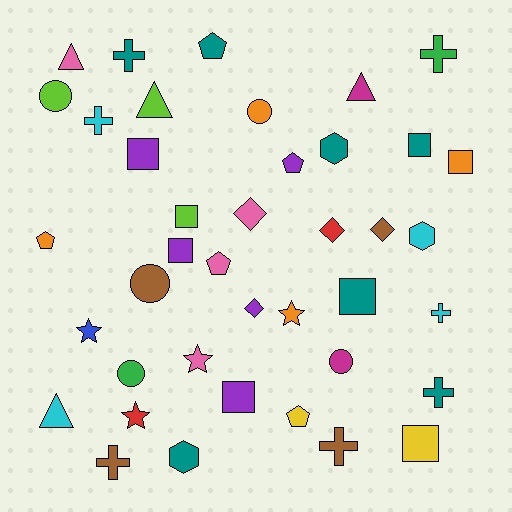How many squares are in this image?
There are 8 squares.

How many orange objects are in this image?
There are 4 orange objects.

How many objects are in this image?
There are 40 objects.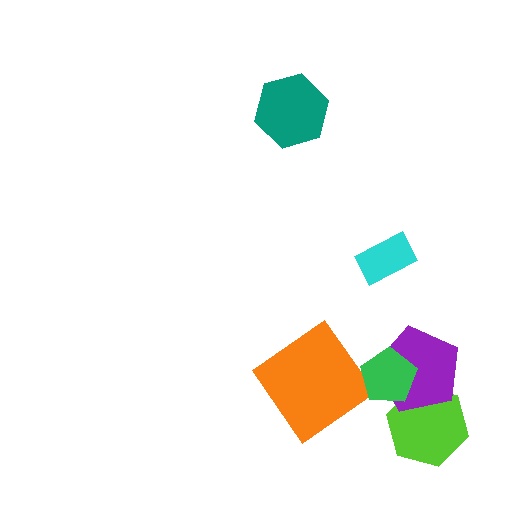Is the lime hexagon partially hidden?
Yes, it is partially covered by another shape.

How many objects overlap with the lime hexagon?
2 objects overlap with the lime hexagon.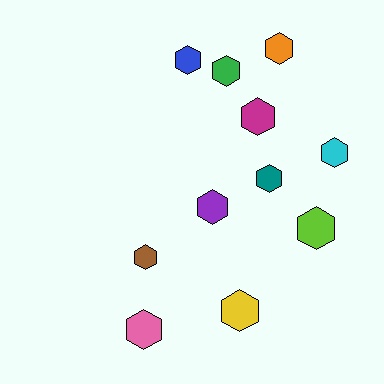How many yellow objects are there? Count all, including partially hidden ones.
There is 1 yellow object.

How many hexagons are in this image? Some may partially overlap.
There are 11 hexagons.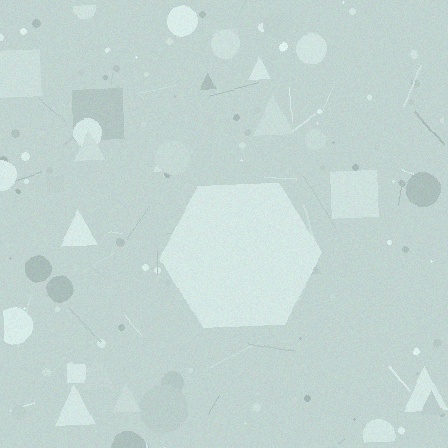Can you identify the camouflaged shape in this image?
The camouflaged shape is a hexagon.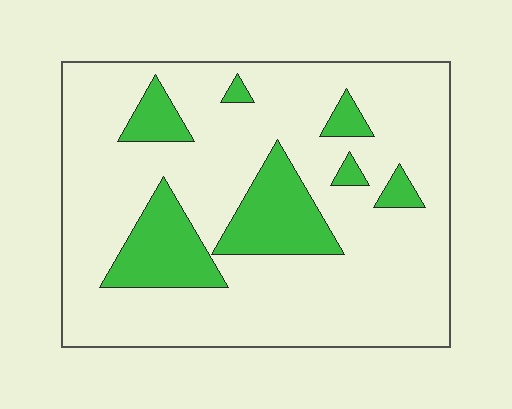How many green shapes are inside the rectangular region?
7.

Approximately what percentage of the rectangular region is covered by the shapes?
Approximately 20%.